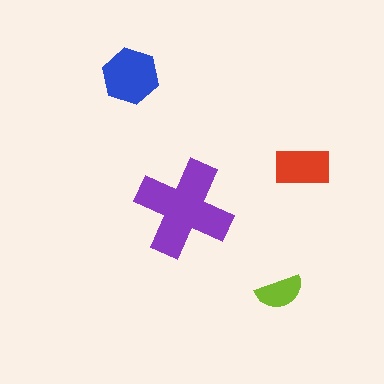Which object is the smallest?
The lime semicircle.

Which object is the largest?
The purple cross.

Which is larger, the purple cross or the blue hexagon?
The purple cross.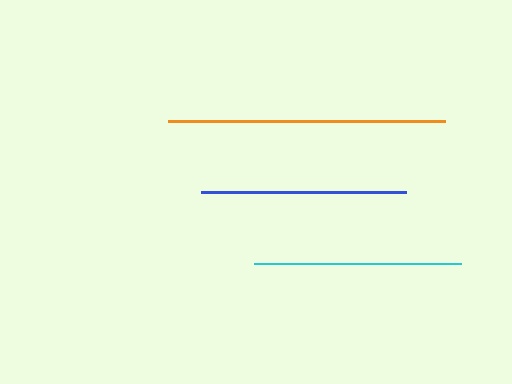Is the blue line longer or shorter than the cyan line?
The cyan line is longer than the blue line.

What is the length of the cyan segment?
The cyan segment is approximately 208 pixels long.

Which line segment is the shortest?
The blue line is the shortest at approximately 206 pixels.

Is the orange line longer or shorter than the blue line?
The orange line is longer than the blue line.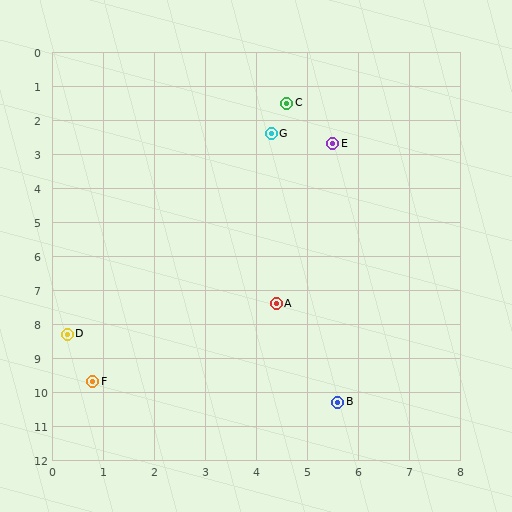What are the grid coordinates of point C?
Point C is at approximately (4.6, 1.5).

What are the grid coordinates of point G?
Point G is at approximately (4.3, 2.4).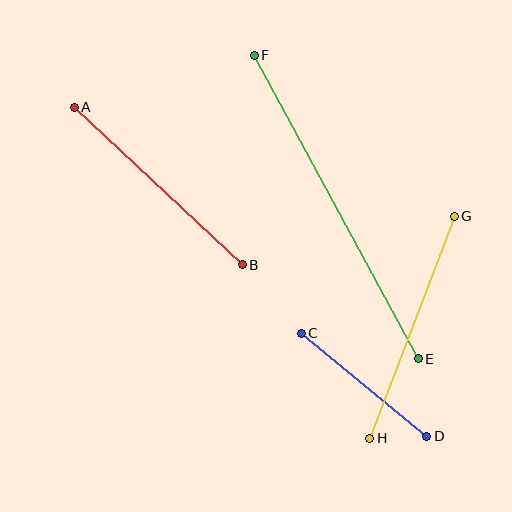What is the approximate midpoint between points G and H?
The midpoint is at approximately (412, 327) pixels.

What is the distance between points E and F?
The distance is approximately 345 pixels.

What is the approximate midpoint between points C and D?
The midpoint is at approximately (364, 385) pixels.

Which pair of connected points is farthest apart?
Points E and F are farthest apart.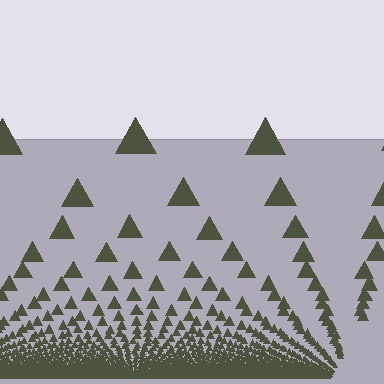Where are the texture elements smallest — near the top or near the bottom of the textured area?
Near the bottom.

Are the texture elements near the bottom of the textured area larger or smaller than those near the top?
Smaller. The gradient is inverted — elements near the bottom are smaller and denser.